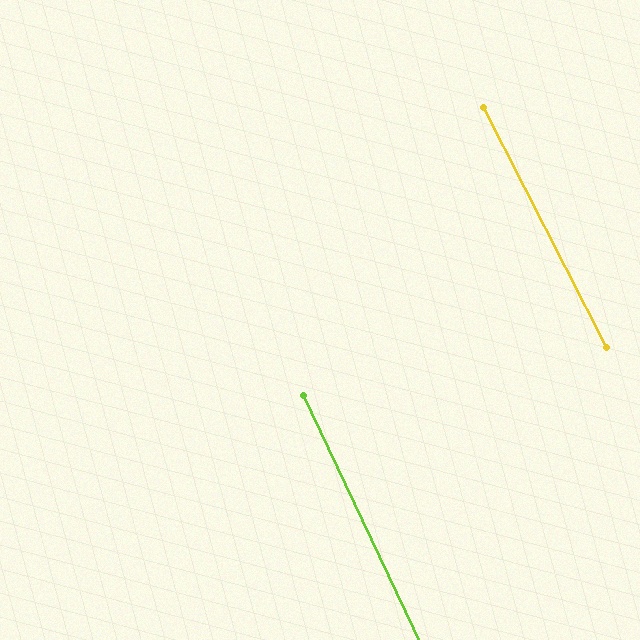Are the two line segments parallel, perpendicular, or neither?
Parallel — their directions differ by only 1.8°.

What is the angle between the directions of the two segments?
Approximately 2 degrees.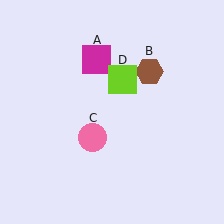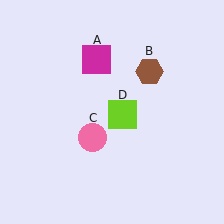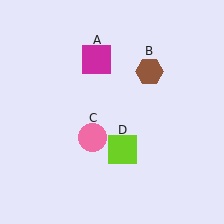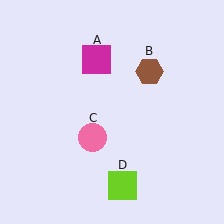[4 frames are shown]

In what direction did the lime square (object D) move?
The lime square (object D) moved down.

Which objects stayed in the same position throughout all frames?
Magenta square (object A) and brown hexagon (object B) and pink circle (object C) remained stationary.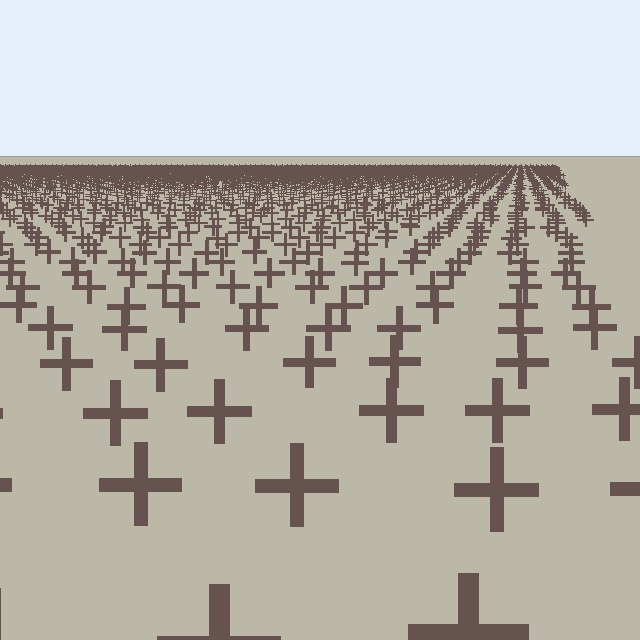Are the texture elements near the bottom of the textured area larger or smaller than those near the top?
Larger. Near the bottom, elements are closer to the viewer and appear at a bigger on-screen size.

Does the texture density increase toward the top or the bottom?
Density increases toward the top.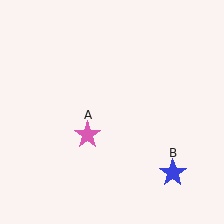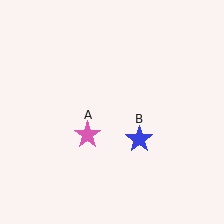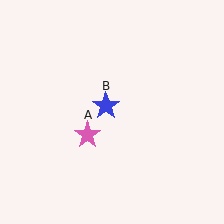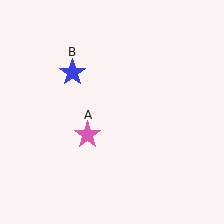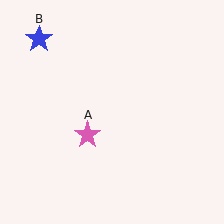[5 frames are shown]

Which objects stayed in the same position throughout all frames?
Pink star (object A) remained stationary.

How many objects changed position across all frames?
1 object changed position: blue star (object B).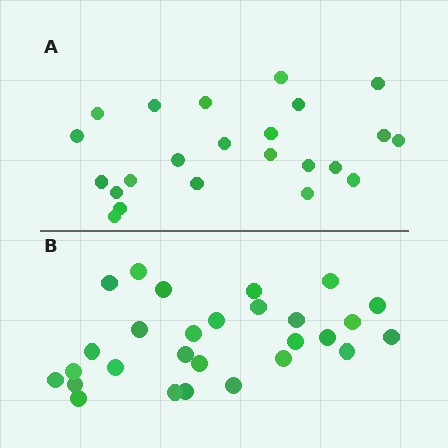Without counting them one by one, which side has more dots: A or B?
Region B (the bottom region) has more dots.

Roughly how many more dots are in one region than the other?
Region B has about 5 more dots than region A.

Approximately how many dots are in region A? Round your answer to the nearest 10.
About 20 dots. (The exact count is 23, which rounds to 20.)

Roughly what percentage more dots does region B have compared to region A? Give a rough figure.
About 20% more.